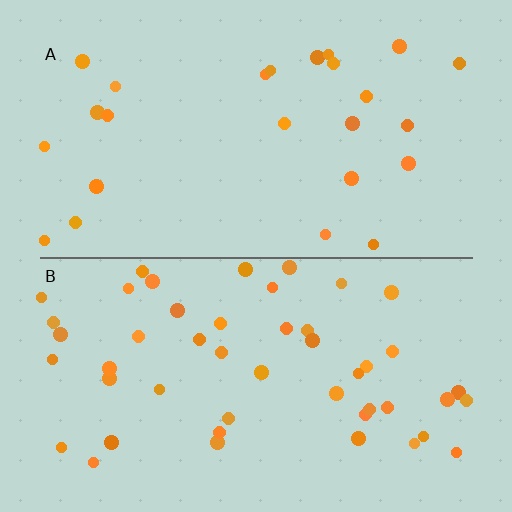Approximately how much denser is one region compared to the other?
Approximately 1.9× — region B over region A.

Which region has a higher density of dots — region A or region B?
B (the bottom).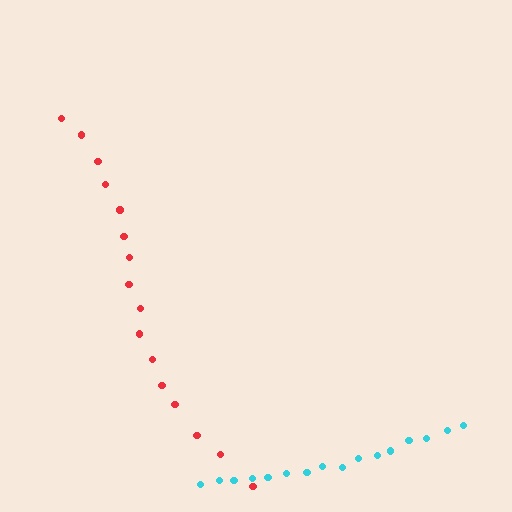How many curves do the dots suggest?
There are 2 distinct paths.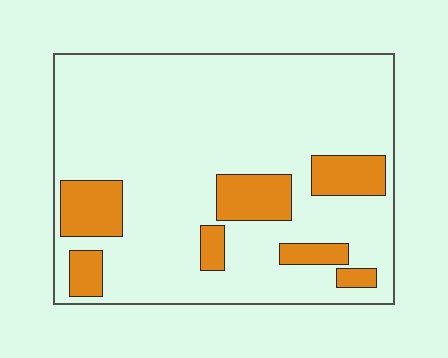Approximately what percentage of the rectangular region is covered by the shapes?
Approximately 20%.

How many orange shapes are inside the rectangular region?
7.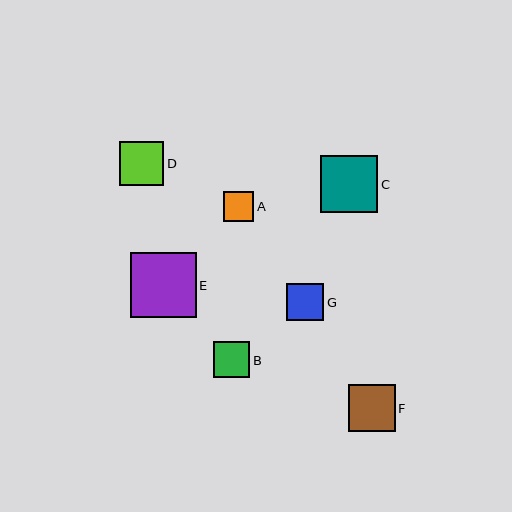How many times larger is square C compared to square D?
Square C is approximately 1.3 times the size of square D.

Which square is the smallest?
Square A is the smallest with a size of approximately 31 pixels.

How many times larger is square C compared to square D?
Square C is approximately 1.3 times the size of square D.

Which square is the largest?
Square E is the largest with a size of approximately 65 pixels.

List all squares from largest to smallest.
From largest to smallest: E, C, F, D, G, B, A.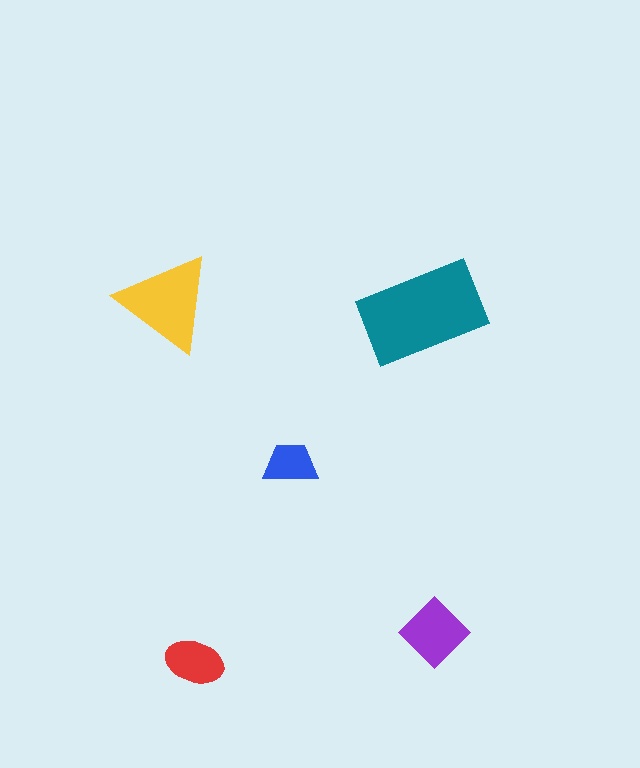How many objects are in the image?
There are 5 objects in the image.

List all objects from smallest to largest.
The blue trapezoid, the red ellipse, the purple diamond, the yellow triangle, the teal rectangle.